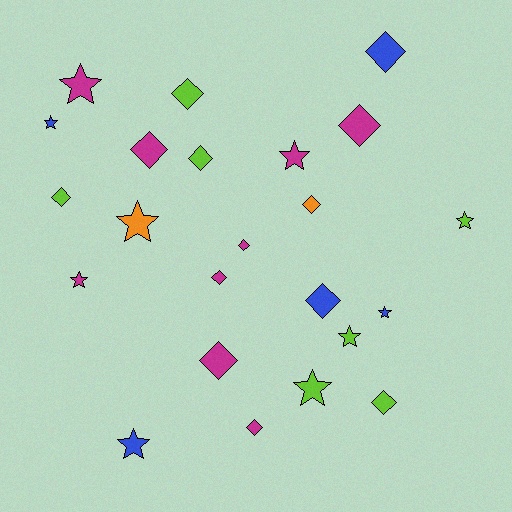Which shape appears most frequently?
Diamond, with 13 objects.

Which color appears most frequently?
Magenta, with 9 objects.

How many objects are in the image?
There are 23 objects.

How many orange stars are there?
There is 1 orange star.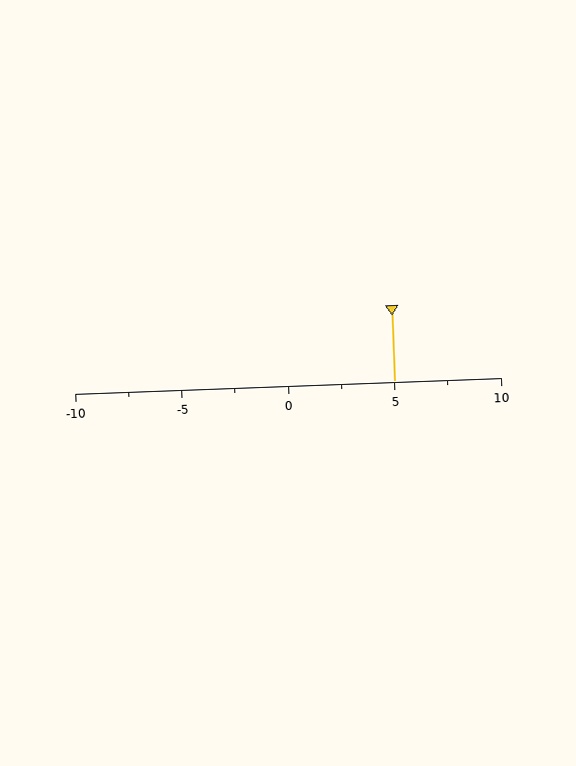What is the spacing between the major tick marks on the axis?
The major ticks are spaced 5 apart.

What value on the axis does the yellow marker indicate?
The marker indicates approximately 5.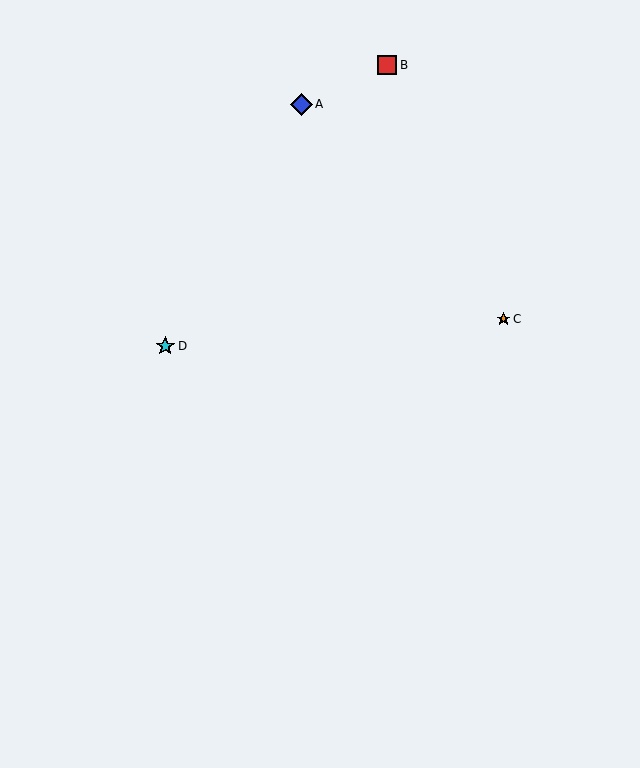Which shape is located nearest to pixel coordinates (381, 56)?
The red square (labeled B) at (387, 65) is nearest to that location.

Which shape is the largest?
The blue diamond (labeled A) is the largest.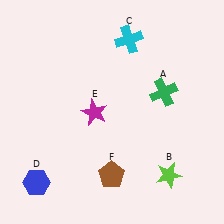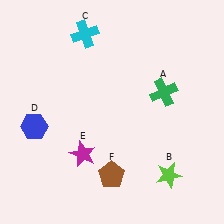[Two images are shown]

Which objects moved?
The objects that moved are: the cyan cross (C), the blue hexagon (D), the magenta star (E).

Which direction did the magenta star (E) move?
The magenta star (E) moved down.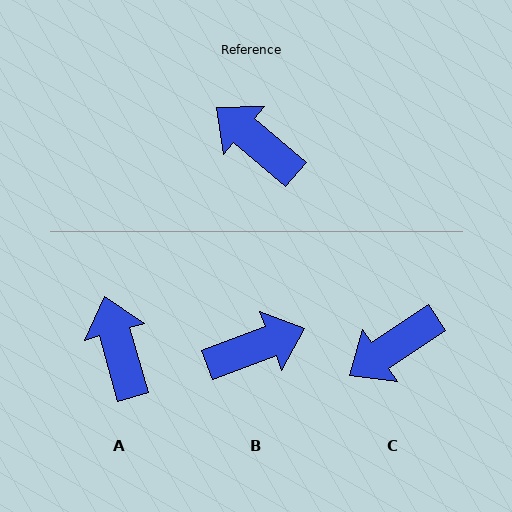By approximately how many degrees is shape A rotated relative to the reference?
Approximately 34 degrees clockwise.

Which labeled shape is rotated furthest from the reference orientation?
B, about 120 degrees away.